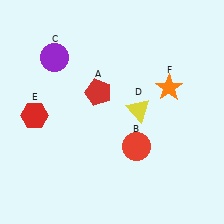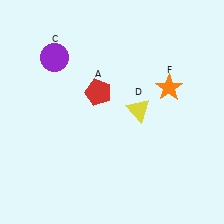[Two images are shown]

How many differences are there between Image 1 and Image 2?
There are 2 differences between the two images.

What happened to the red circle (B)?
The red circle (B) was removed in Image 2. It was in the bottom-right area of Image 1.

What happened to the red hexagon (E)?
The red hexagon (E) was removed in Image 2. It was in the bottom-left area of Image 1.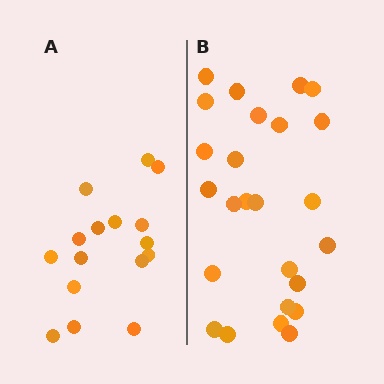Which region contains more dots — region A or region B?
Region B (the right region) has more dots.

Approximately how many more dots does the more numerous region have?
Region B has roughly 8 or so more dots than region A.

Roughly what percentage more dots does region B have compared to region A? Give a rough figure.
About 55% more.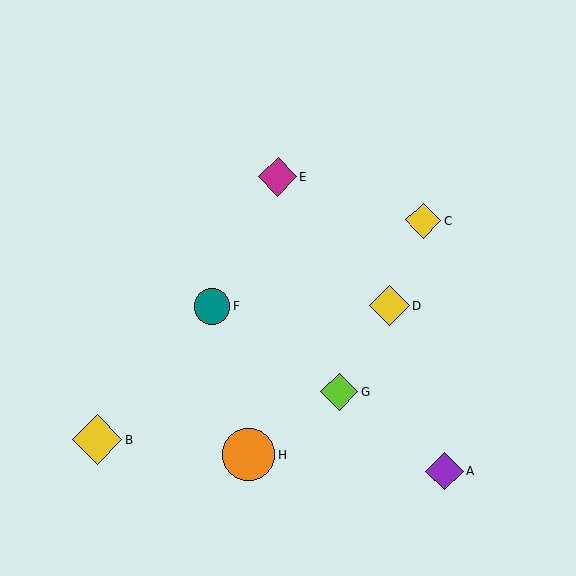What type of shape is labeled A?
Shape A is a purple diamond.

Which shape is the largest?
The orange circle (labeled H) is the largest.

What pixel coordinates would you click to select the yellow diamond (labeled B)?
Click at (97, 440) to select the yellow diamond B.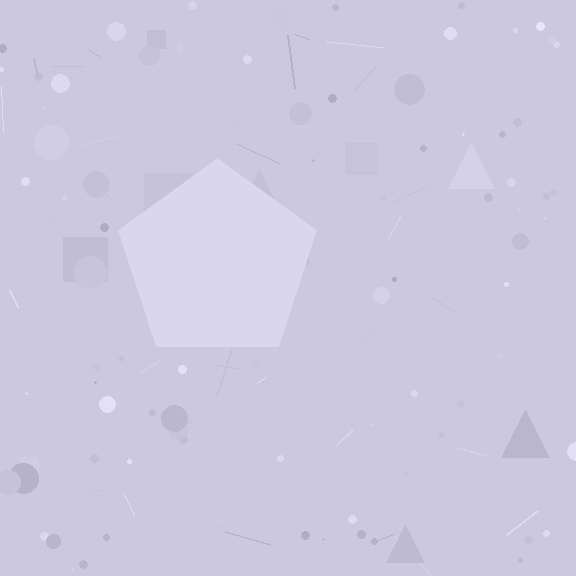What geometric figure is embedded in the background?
A pentagon is embedded in the background.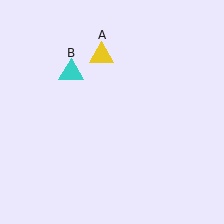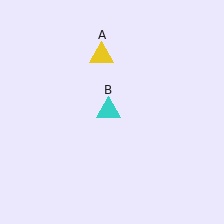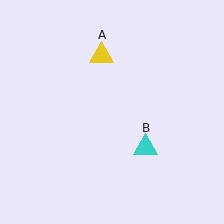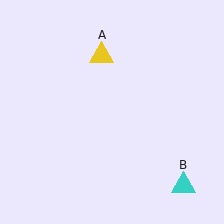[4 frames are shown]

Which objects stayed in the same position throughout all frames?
Yellow triangle (object A) remained stationary.